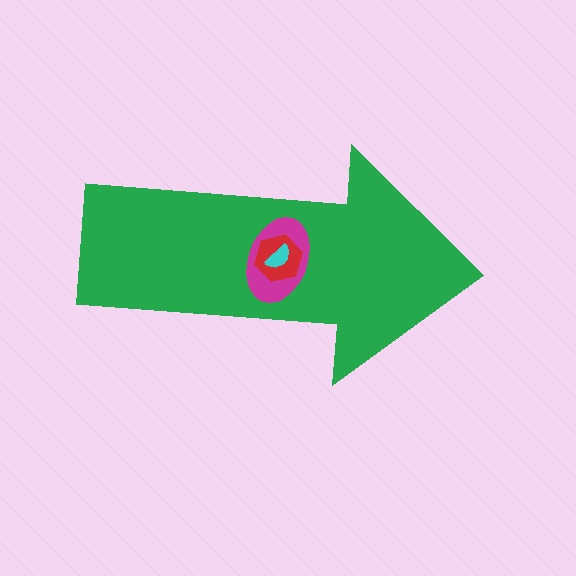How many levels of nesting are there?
4.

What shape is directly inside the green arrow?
The magenta ellipse.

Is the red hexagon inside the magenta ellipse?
Yes.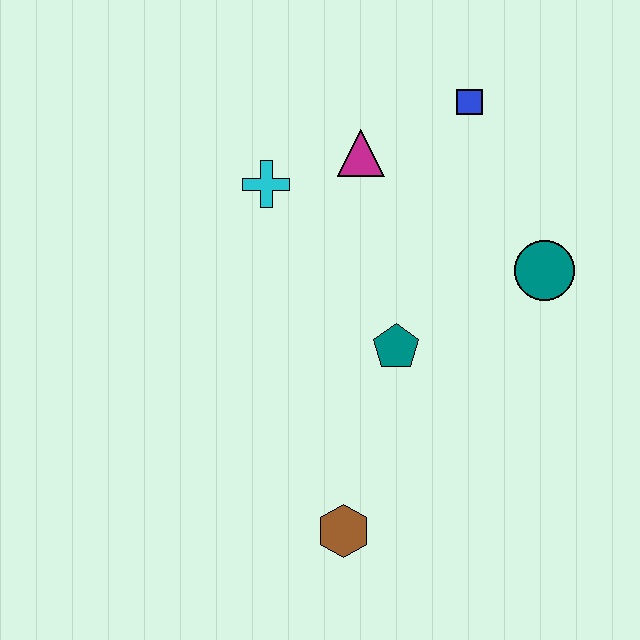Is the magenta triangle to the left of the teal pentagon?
Yes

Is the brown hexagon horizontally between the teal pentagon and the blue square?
No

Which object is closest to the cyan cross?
The magenta triangle is closest to the cyan cross.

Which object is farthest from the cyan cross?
The brown hexagon is farthest from the cyan cross.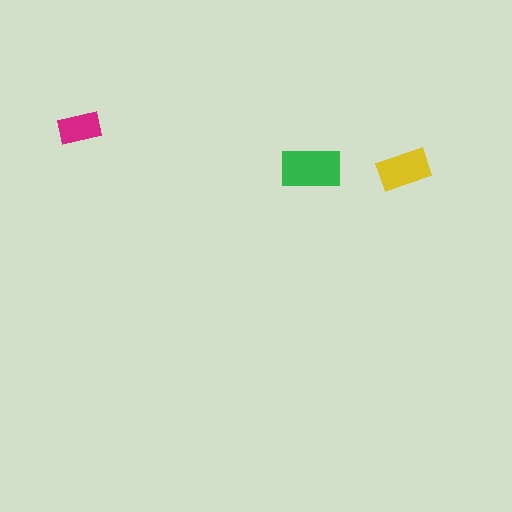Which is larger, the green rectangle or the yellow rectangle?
The green one.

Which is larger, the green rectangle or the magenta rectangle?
The green one.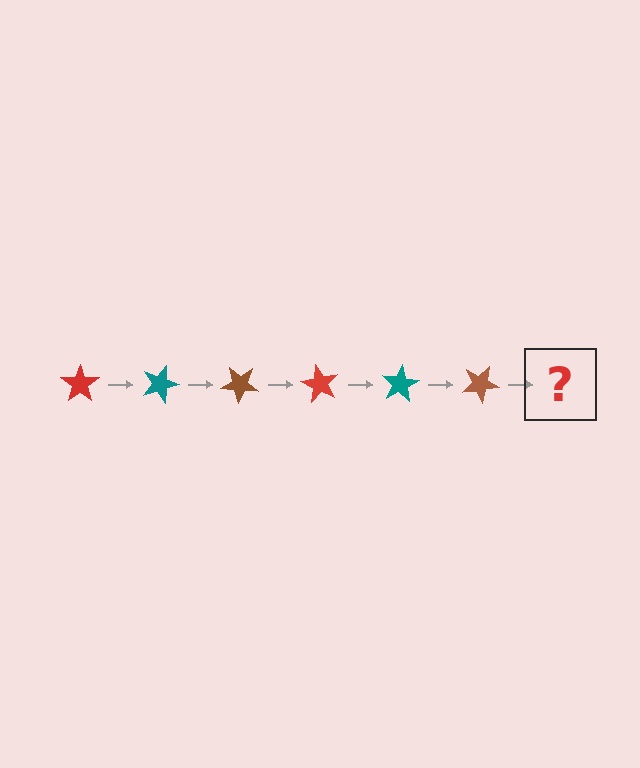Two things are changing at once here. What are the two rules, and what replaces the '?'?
The two rules are that it rotates 20 degrees each step and the color cycles through red, teal, and brown. The '?' should be a red star, rotated 120 degrees from the start.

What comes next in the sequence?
The next element should be a red star, rotated 120 degrees from the start.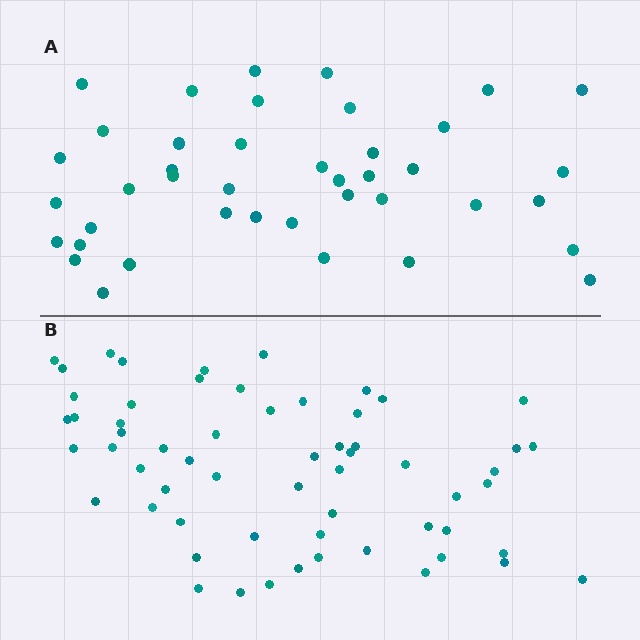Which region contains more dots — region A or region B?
Region B (the bottom region) has more dots.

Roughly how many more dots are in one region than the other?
Region B has approximately 20 more dots than region A.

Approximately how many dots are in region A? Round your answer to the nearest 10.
About 40 dots. (The exact count is 41, which rounds to 40.)